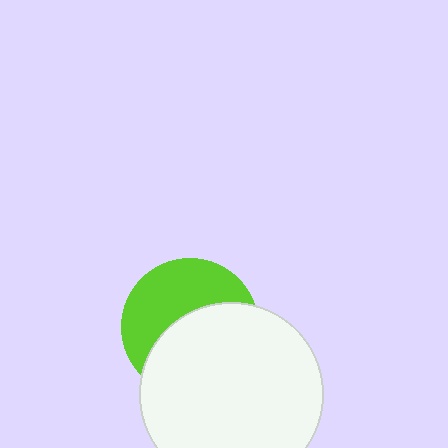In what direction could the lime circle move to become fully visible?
The lime circle could move up. That would shift it out from behind the white circle entirely.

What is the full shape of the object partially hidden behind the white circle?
The partially hidden object is a lime circle.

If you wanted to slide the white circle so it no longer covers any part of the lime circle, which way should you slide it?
Slide it down — that is the most direct way to separate the two shapes.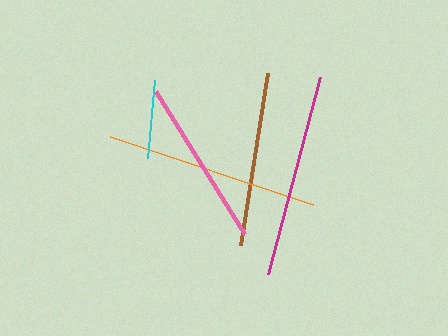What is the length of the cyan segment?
The cyan segment is approximately 79 pixels long.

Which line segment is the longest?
The orange line is the longest at approximately 213 pixels.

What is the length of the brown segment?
The brown segment is approximately 174 pixels long.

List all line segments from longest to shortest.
From longest to shortest: orange, magenta, brown, pink, cyan.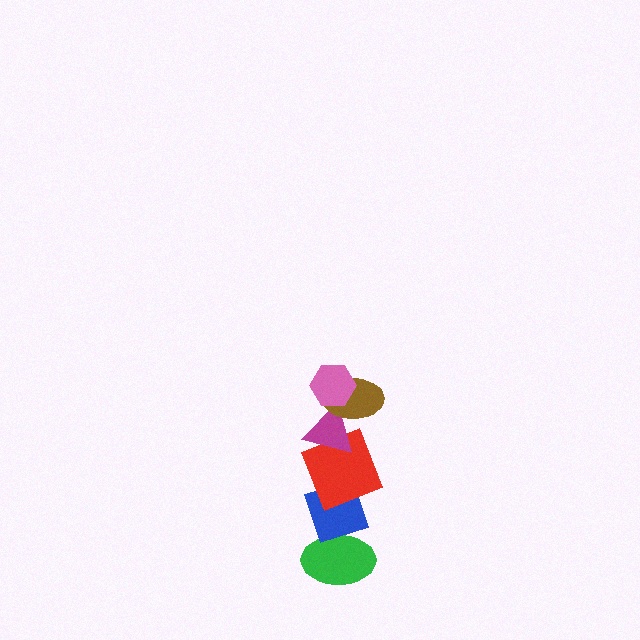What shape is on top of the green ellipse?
The blue diamond is on top of the green ellipse.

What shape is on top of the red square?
The magenta triangle is on top of the red square.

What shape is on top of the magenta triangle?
The brown ellipse is on top of the magenta triangle.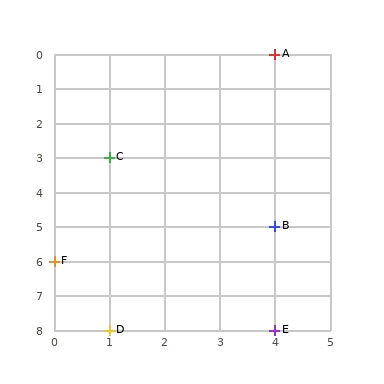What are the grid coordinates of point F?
Point F is at grid coordinates (0, 6).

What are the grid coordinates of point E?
Point E is at grid coordinates (4, 8).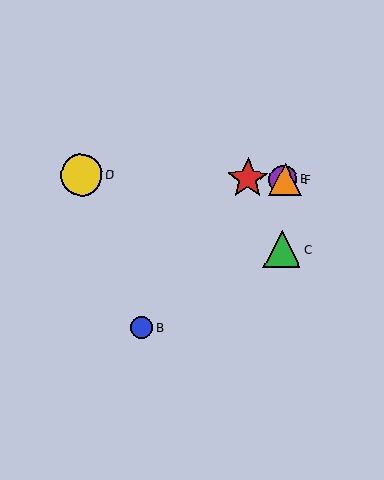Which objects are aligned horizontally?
Objects A, D, E, F are aligned horizontally.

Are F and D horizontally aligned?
Yes, both are at y≈180.